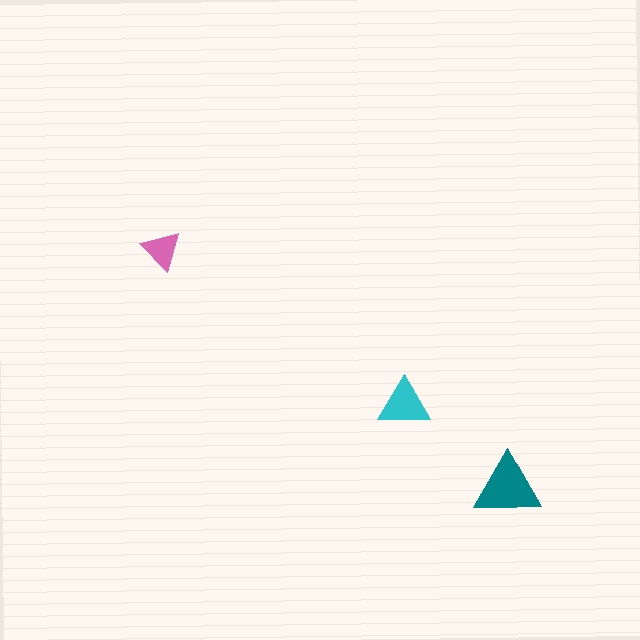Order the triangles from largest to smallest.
the teal one, the cyan one, the pink one.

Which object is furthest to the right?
The teal triangle is rightmost.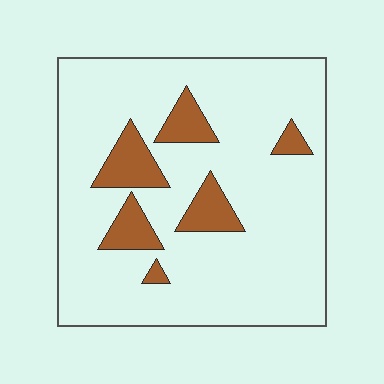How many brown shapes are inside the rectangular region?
6.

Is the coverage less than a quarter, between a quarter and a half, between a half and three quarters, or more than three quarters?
Less than a quarter.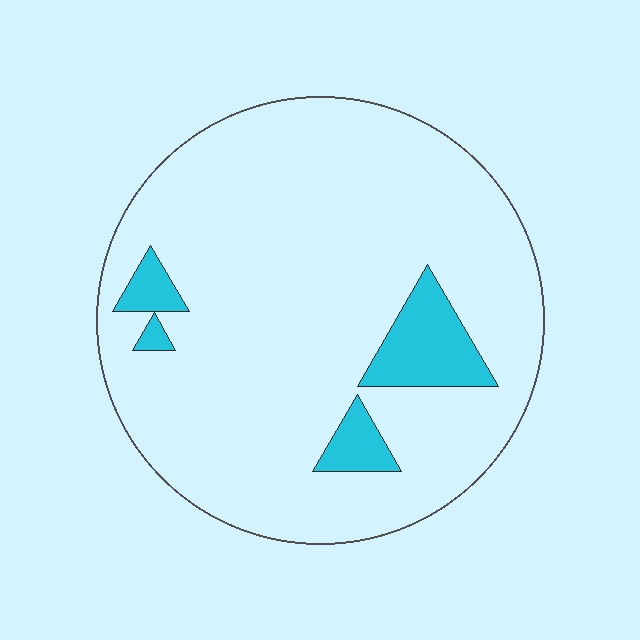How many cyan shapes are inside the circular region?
4.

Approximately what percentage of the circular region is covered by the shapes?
Approximately 10%.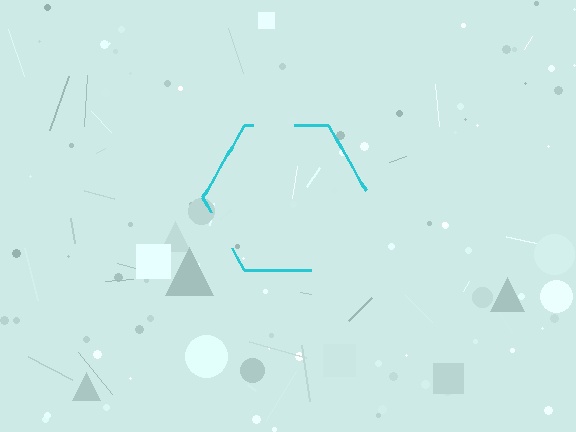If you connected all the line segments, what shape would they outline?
They would outline a hexagon.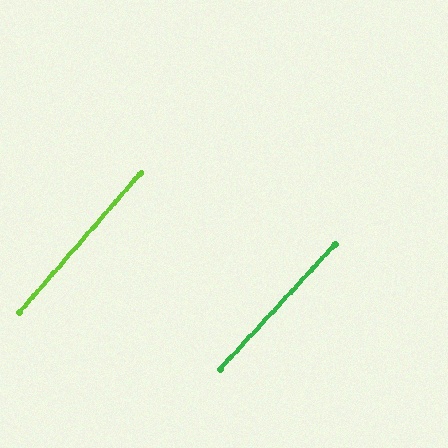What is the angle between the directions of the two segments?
Approximately 2 degrees.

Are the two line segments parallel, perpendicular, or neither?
Parallel — their directions differ by only 1.7°.